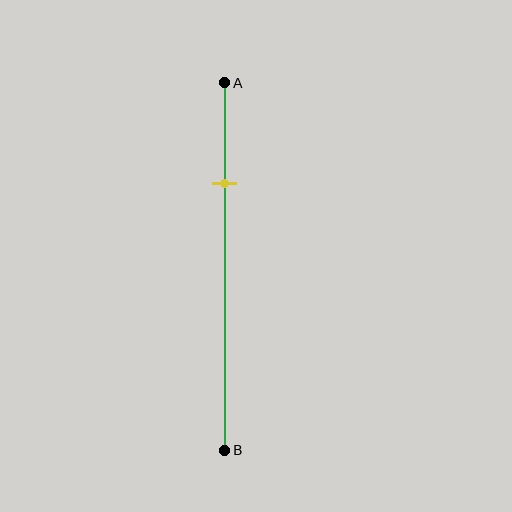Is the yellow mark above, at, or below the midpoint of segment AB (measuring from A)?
The yellow mark is above the midpoint of segment AB.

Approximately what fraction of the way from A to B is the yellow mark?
The yellow mark is approximately 25% of the way from A to B.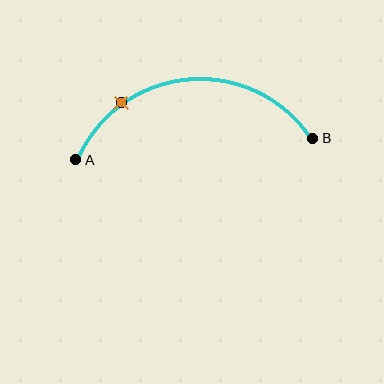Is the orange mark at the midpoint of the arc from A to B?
No. The orange mark lies on the arc but is closer to endpoint A. The arc midpoint would be at the point on the curve equidistant along the arc from both A and B.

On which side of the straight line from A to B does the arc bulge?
The arc bulges above the straight line connecting A and B.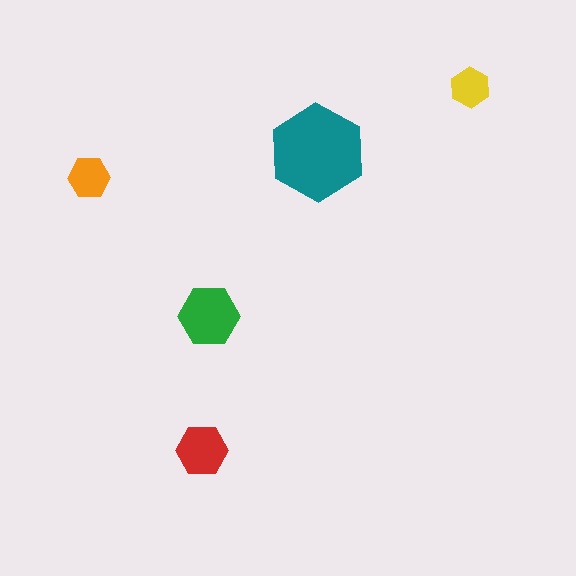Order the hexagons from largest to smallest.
the teal one, the green one, the red one, the orange one, the yellow one.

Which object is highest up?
The yellow hexagon is topmost.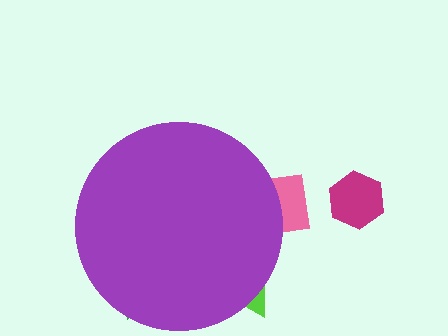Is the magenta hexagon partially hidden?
No, the magenta hexagon is fully visible.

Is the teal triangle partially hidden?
Yes, the teal triangle is partially hidden behind the purple circle.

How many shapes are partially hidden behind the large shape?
4 shapes are partially hidden.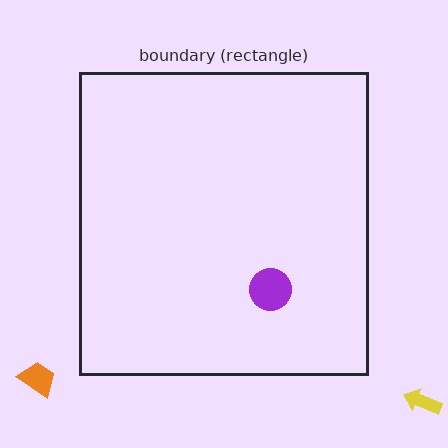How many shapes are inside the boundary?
1 inside, 2 outside.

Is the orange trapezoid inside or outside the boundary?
Outside.